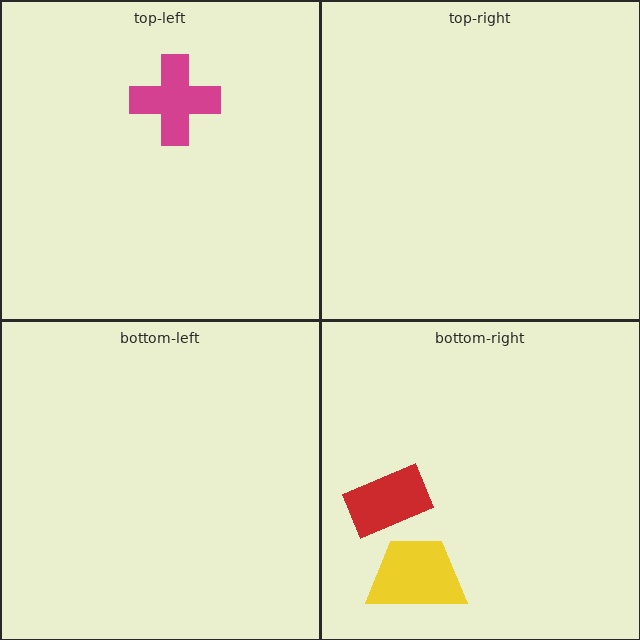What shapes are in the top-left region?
The magenta cross.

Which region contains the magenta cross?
The top-left region.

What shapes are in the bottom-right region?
The red rectangle, the yellow trapezoid.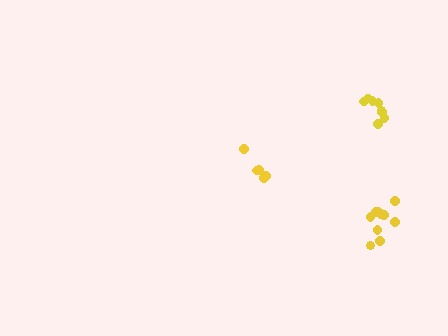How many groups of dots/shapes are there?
There are 3 groups.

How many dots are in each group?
Group 1: 5 dots, Group 2: 8 dots, Group 3: 10 dots (23 total).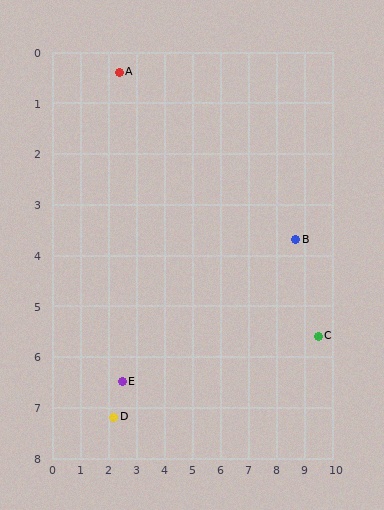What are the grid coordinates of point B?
Point B is at approximately (8.7, 3.7).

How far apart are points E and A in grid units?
Points E and A are about 6.1 grid units apart.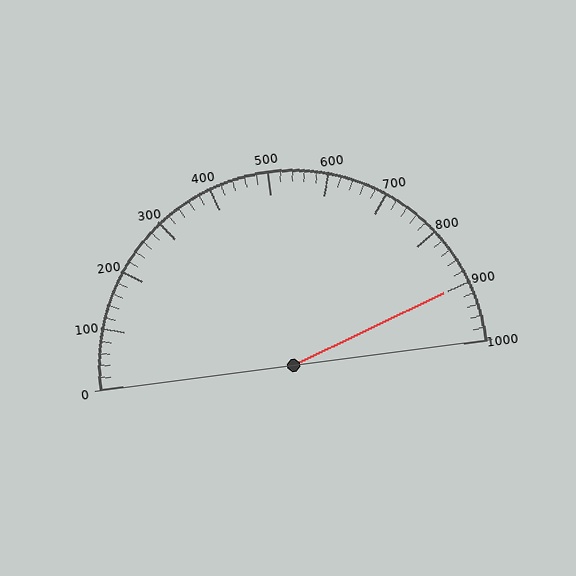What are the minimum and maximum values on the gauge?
The gauge ranges from 0 to 1000.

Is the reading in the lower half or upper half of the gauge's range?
The reading is in the upper half of the range (0 to 1000).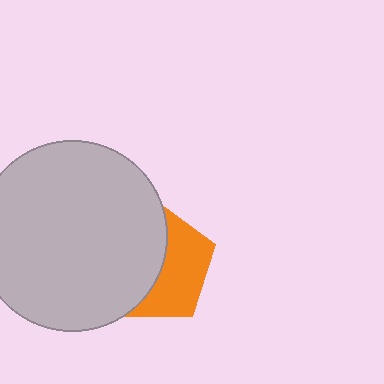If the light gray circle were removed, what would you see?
You would see the complete orange pentagon.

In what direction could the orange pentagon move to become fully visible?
The orange pentagon could move right. That would shift it out from behind the light gray circle entirely.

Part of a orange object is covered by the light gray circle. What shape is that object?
It is a pentagon.